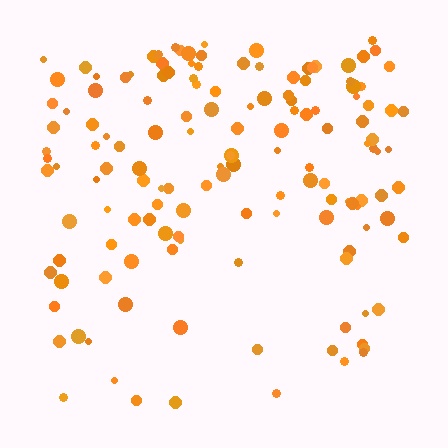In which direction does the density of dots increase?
From bottom to top, with the top side densest.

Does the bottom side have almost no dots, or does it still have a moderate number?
Still a moderate number, just noticeably fewer than the top.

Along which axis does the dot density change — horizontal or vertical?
Vertical.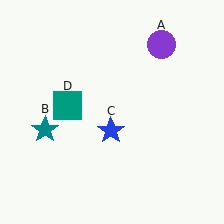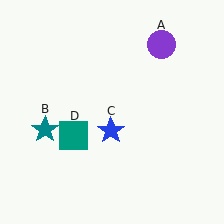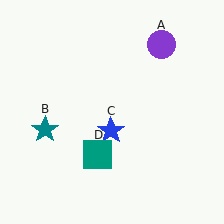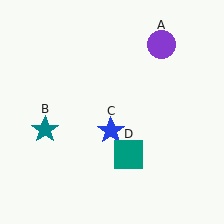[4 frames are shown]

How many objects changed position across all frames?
1 object changed position: teal square (object D).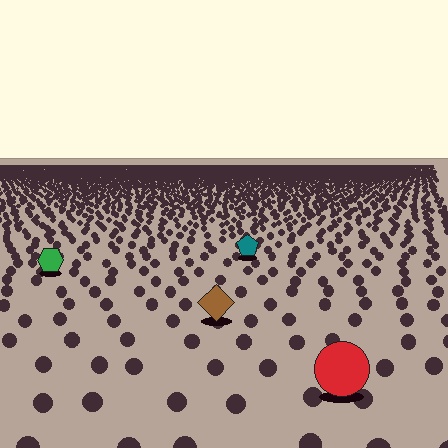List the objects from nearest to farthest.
From nearest to farthest: the red circle, the brown diamond, the green hexagon, the teal pentagon.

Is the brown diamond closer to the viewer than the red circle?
No. The red circle is closer — you can tell from the texture gradient: the ground texture is coarser near it.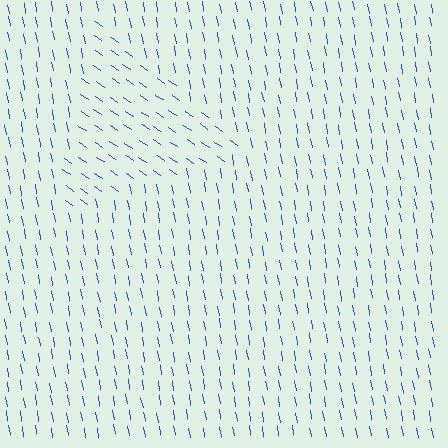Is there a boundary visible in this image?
Yes, there is a texture boundary formed by a change in line orientation.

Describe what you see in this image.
The image is filled with small blue line segments. A triangle region in the image has lines oriented differently from the surrounding lines, creating a visible texture boundary.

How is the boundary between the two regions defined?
The boundary is defined purely by a change in line orientation (approximately 45 degrees difference). All lines are the same color and thickness.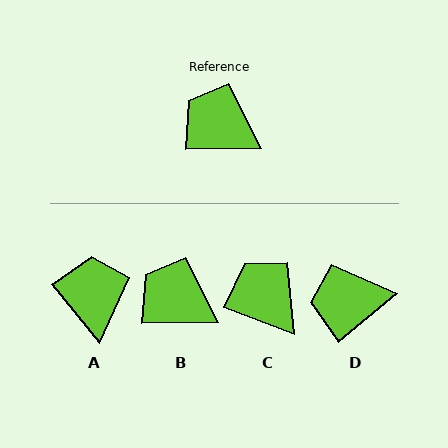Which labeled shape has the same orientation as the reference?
B.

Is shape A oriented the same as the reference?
No, it is off by about 51 degrees.